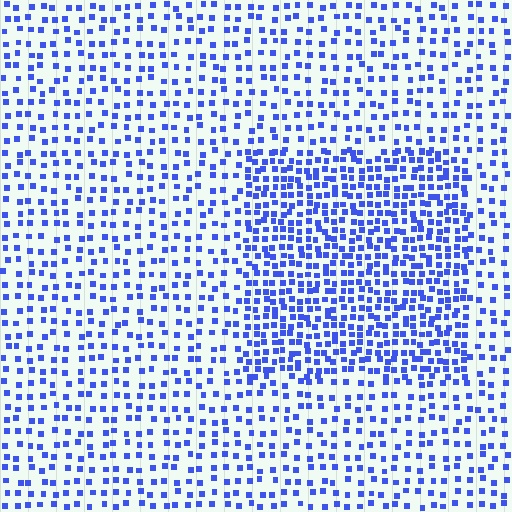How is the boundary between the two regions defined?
The boundary is defined by a change in element density (approximately 2.0x ratio). All elements are the same color, size, and shape.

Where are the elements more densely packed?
The elements are more densely packed inside the rectangle boundary.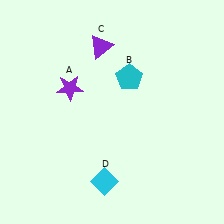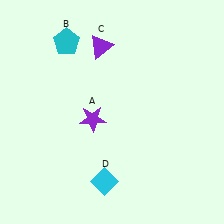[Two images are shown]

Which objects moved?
The objects that moved are: the purple star (A), the cyan pentagon (B).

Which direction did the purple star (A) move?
The purple star (A) moved down.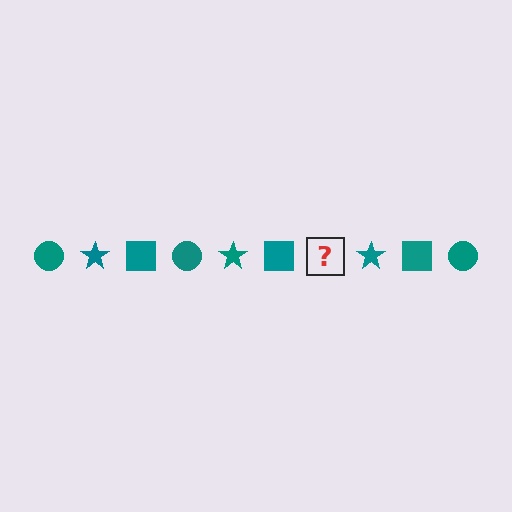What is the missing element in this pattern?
The missing element is a teal circle.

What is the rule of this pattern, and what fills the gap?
The rule is that the pattern cycles through circle, star, square shapes in teal. The gap should be filled with a teal circle.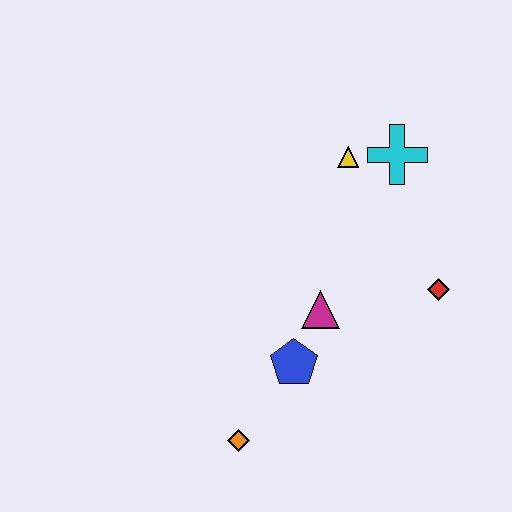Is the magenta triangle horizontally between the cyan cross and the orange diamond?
Yes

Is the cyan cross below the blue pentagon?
No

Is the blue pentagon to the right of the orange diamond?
Yes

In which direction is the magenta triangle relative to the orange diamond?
The magenta triangle is above the orange diamond.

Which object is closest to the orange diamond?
The blue pentagon is closest to the orange diamond.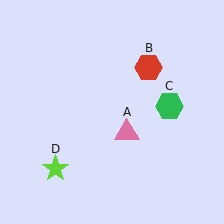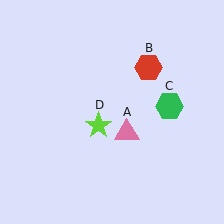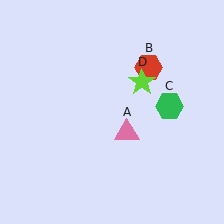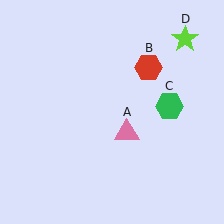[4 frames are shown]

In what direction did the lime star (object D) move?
The lime star (object D) moved up and to the right.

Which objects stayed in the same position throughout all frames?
Pink triangle (object A) and red hexagon (object B) and green hexagon (object C) remained stationary.